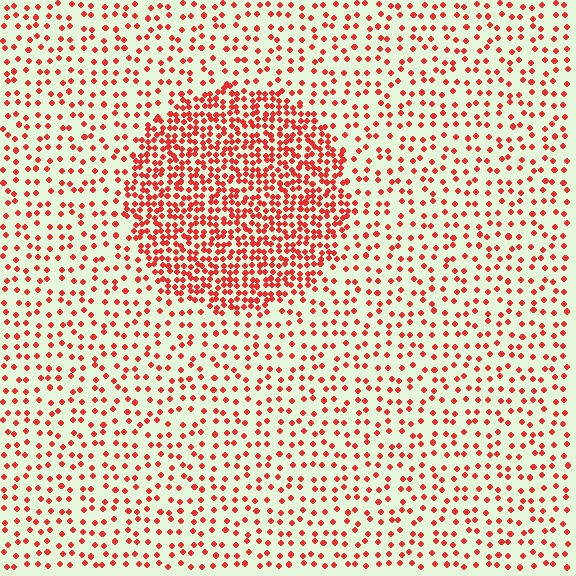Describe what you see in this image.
The image contains small red elements arranged at two different densities. A circle-shaped region is visible where the elements are more densely packed than the surrounding area.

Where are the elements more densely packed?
The elements are more densely packed inside the circle boundary.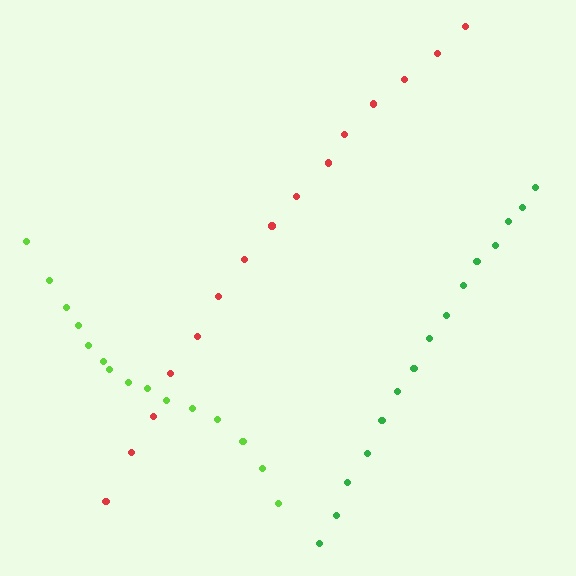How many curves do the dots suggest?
There are 3 distinct paths.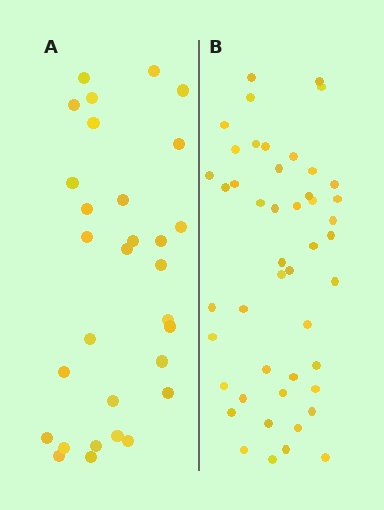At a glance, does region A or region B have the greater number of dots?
Region B (the right region) has more dots.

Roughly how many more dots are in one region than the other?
Region B has approximately 15 more dots than region A.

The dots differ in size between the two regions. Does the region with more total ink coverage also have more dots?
No. Region A has more total ink coverage because its dots are larger, but region B actually contains more individual dots. Total area can be misleading — the number of items is what matters here.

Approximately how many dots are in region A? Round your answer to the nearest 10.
About 30 dots.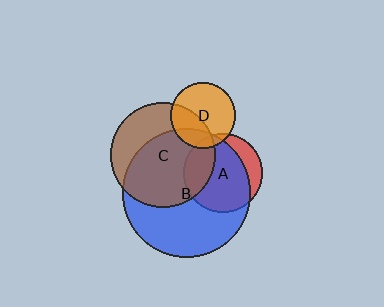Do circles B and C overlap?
Yes.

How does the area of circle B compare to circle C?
Approximately 1.5 times.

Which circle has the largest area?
Circle B (blue).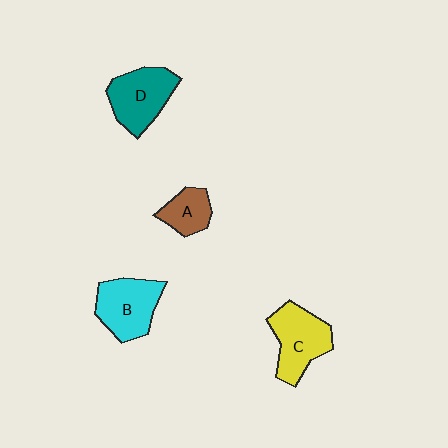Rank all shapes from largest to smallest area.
From largest to smallest: C (yellow), D (teal), B (cyan), A (brown).